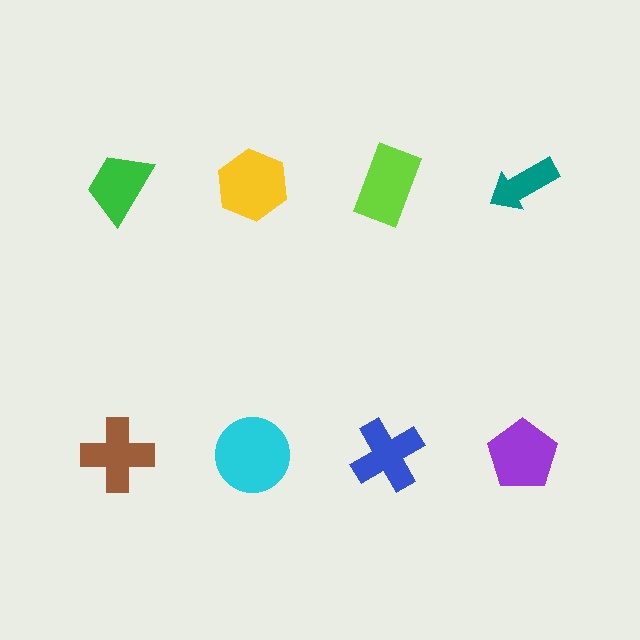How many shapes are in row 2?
4 shapes.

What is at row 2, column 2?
A cyan circle.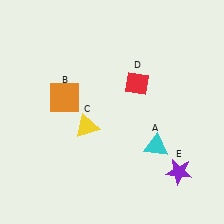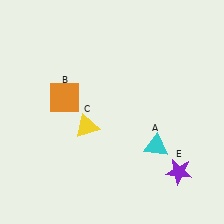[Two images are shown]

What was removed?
The red diamond (D) was removed in Image 2.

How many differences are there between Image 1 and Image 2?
There is 1 difference between the two images.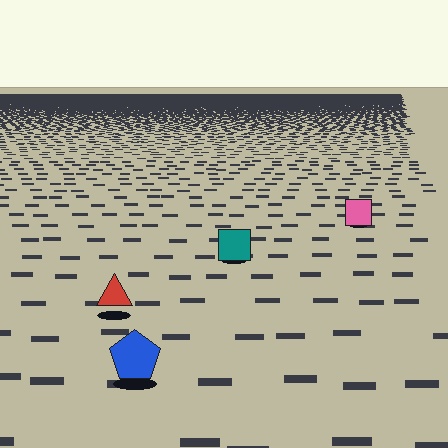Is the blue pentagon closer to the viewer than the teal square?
Yes. The blue pentagon is closer — you can tell from the texture gradient: the ground texture is coarser near it.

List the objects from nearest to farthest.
From nearest to farthest: the blue pentagon, the red triangle, the teal square, the pink square.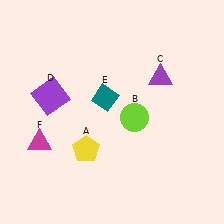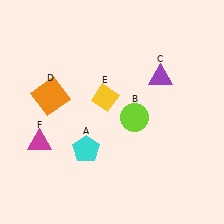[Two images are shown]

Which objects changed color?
A changed from yellow to cyan. D changed from purple to orange. E changed from teal to yellow.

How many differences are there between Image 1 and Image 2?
There are 3 differences between the two images.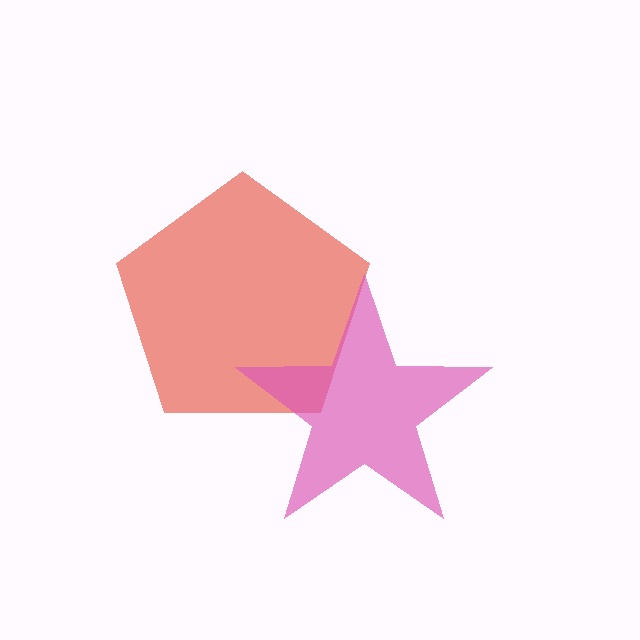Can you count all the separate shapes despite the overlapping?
Yes, there are 2 separate shapes.